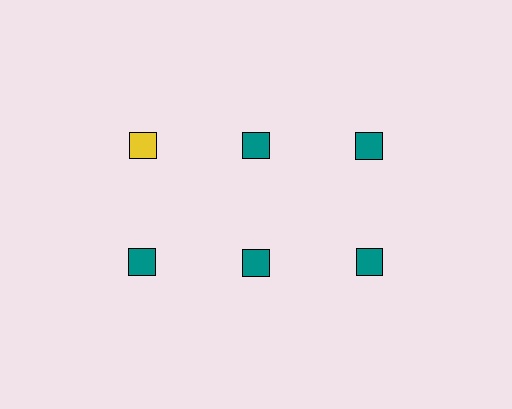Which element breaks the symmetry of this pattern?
The yellow square in the top row, leftmost column breaks the symmetry. All other shapes are teal squares.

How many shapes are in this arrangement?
There are 6 shapes arranged in a grid pattern.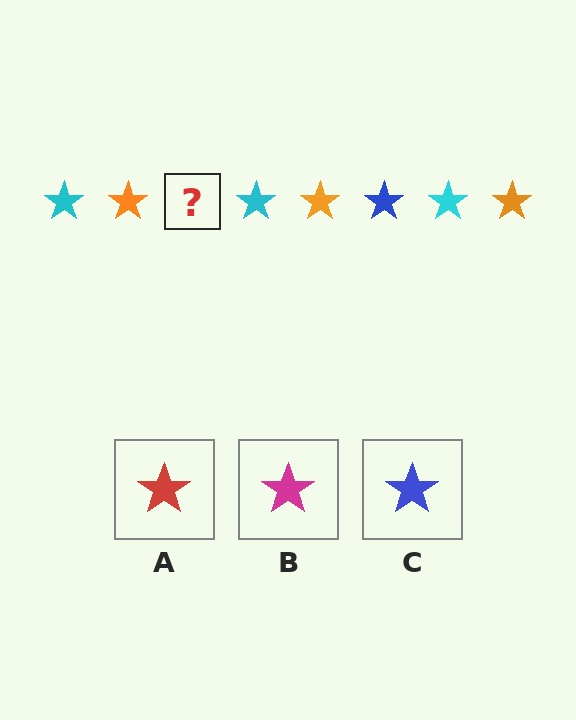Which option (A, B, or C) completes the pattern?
C.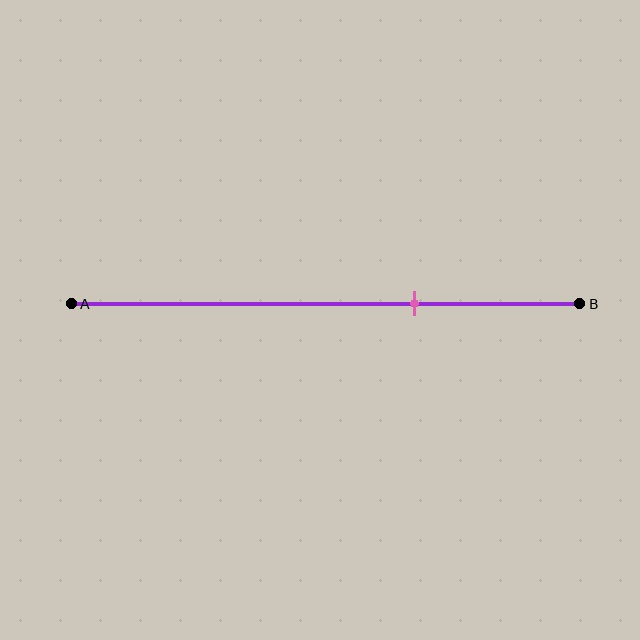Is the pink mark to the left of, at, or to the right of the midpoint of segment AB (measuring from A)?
The pink mark is to the right of the midpoint of segment AB.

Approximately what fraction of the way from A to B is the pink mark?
The pink mark is approximately 65% of the way from A to B.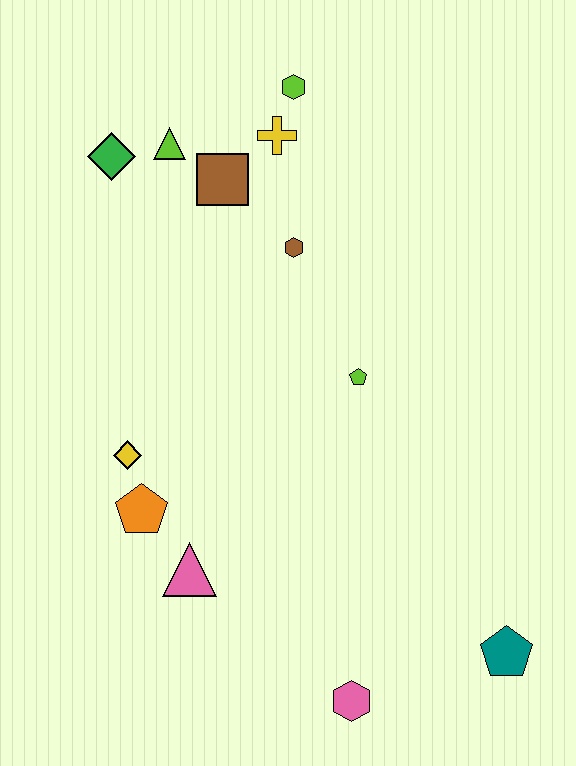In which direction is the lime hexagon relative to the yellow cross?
The lime hexagon is above the yellow cross.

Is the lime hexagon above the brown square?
Yes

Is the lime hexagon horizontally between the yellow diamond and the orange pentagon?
No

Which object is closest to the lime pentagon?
The brown hexagon is closest to the lime pentagon.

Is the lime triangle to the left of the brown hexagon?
Yes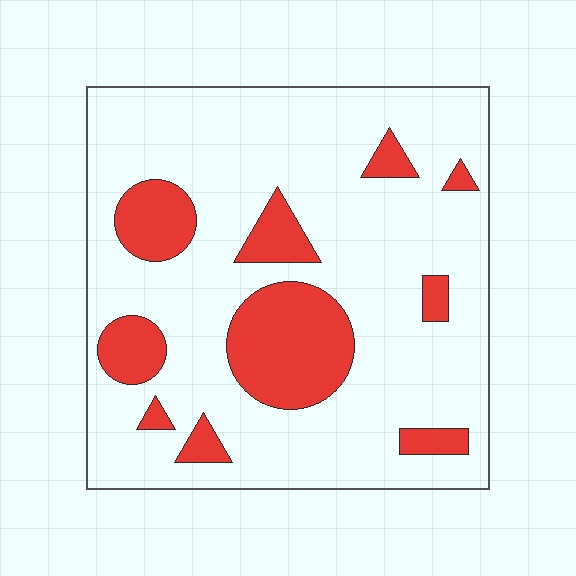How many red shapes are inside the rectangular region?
10.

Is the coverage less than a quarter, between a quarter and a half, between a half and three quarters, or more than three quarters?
Less than a quarter.